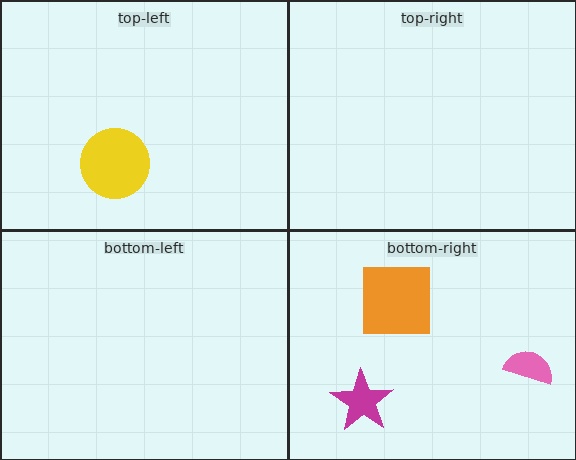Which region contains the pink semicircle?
The bottom-right region.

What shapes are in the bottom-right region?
The pink semicircle, the orange square, the magenta star.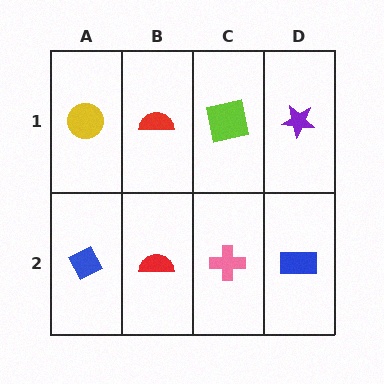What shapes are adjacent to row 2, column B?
A red semicircle (row 1, column B), a blue diamond (row 2, column A), a pink cross (row 2, column C).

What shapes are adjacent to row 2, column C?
A lime square (row 1, column C), a red semicircle (row 2, column B), a blue rectangle (row 2, column D).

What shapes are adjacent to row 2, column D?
A purple star (row 1, column D), a pink cross (row 2, column C).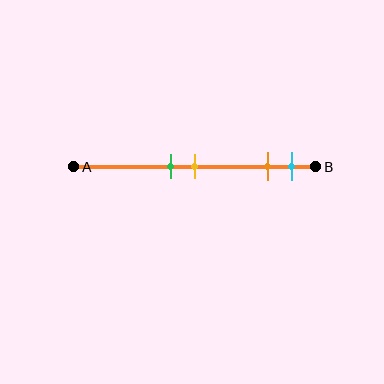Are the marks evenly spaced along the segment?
No, the marks are not evenly spaced.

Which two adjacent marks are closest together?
The green and yellow marks are the closest adjacent pair.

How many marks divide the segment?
There are 4 marks dividing the segment.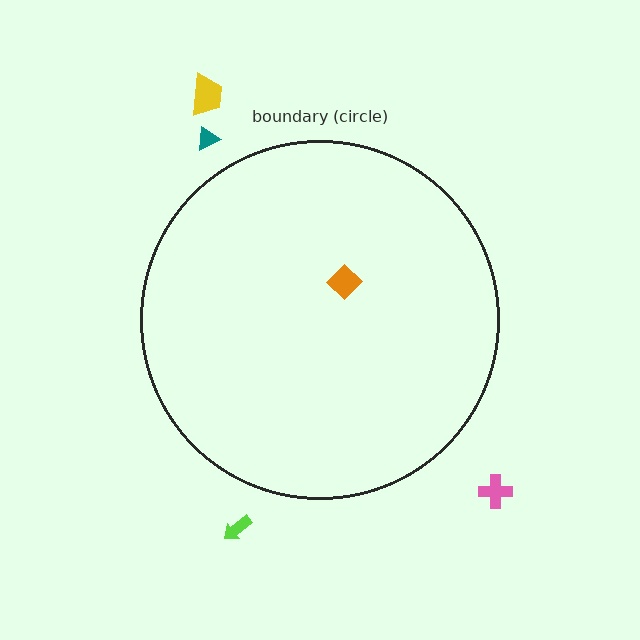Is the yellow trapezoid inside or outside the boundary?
Outside.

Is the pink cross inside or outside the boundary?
Outside.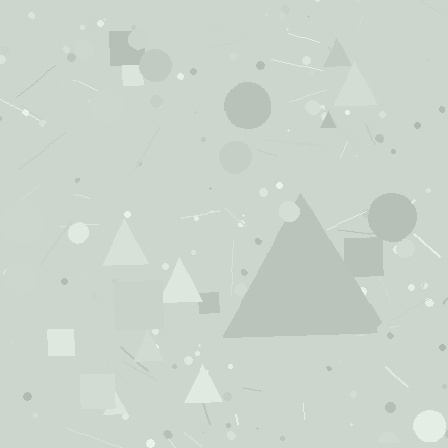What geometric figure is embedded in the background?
A triangle is embedded in the background.